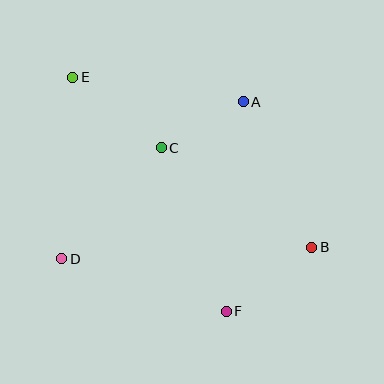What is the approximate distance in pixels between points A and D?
The distance between A and D is approximately 240 pixels.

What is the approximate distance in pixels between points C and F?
The distance between C and F is approximately 176 pixels.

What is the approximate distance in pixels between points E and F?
The distance between E and F is approximately 280 pixels.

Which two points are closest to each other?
Points A and C are closest to each other.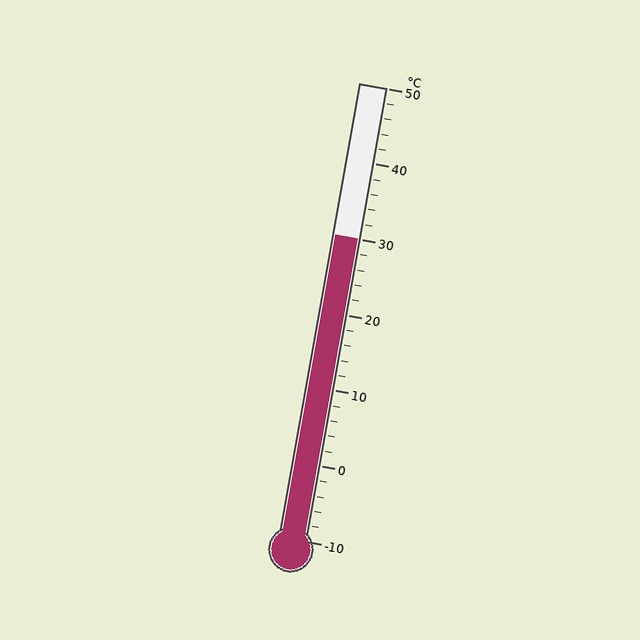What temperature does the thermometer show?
The thermometer shows approximately 30°C.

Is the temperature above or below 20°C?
The temperature is above 20°C.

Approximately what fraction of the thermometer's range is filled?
The thermometer is filled to approximately 65% of its range.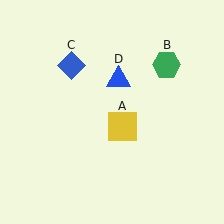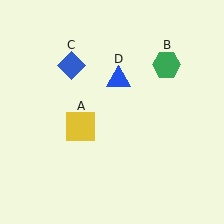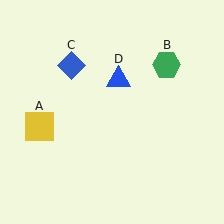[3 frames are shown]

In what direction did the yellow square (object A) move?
The yellow square (object A) moved left.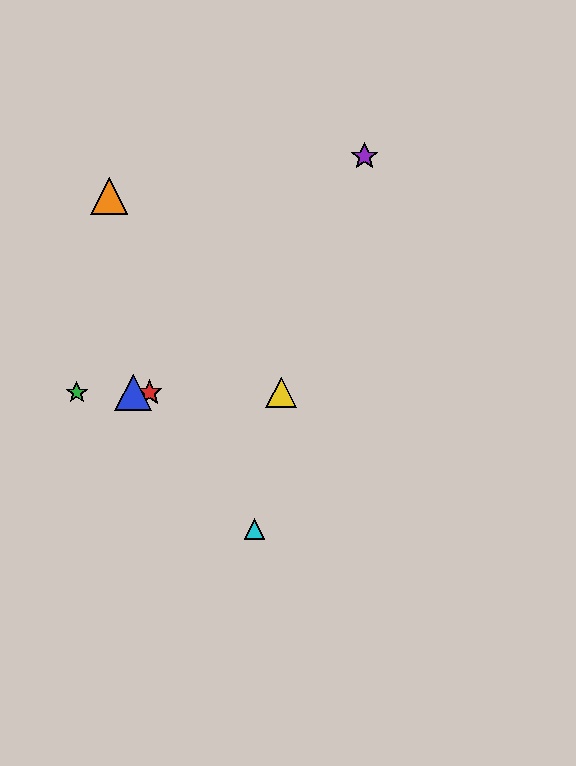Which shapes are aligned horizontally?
The red star, the blue triangle, the green star, the yellow triangle are aligned horizontally.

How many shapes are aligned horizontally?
4 shapes (the red star, the blue triangle, the green star, the yellow triangle) are aligned horizontally.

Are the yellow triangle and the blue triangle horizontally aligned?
Yes, both are at y≈393.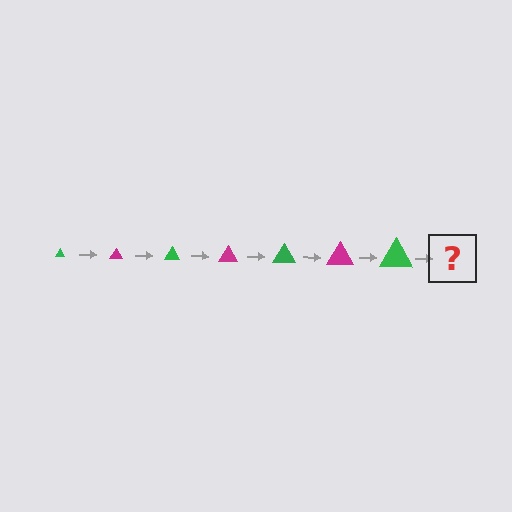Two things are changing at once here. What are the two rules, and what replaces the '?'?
The two rules are that the triangle grows larger each step and the color cycles through green and magenta. The '?' should be a magenta triangle, larger than the previous one.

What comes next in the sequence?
The next element should be a magenta triangle, larger than the previous one.